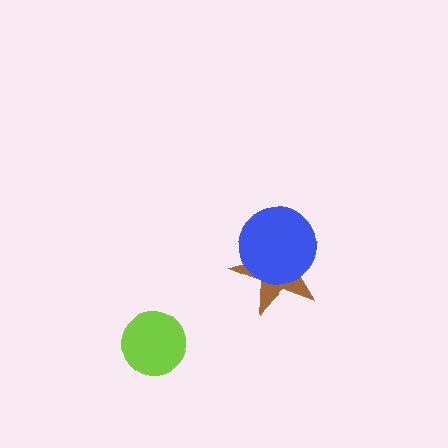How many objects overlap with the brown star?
1 object overlaps with the brown star.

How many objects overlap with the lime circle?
0 objects overlap with the lime circle.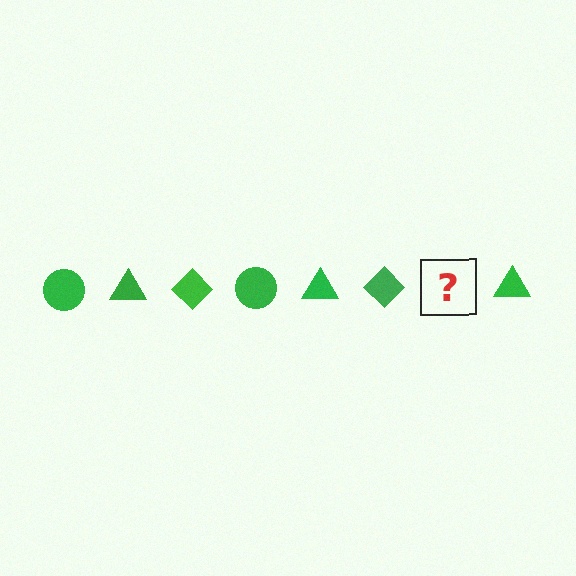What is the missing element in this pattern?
The missing element is a green circle.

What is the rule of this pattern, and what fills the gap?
The rule is that the pattern cycles through circle, triangle, diamond shapes in green. The gap should be filled with a green circle.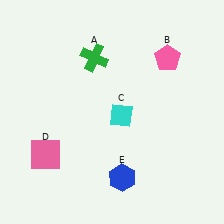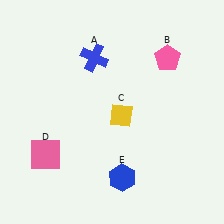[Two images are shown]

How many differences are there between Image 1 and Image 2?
There are 2 differences between the two images.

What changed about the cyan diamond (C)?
In Image 1, C is cyan. In Image 2, it changed to yellow.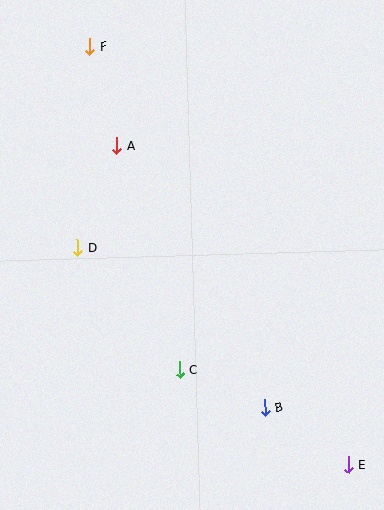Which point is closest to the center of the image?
Point D at (78, 248) is closest to the center.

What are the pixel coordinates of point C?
Point C is at (180, 370).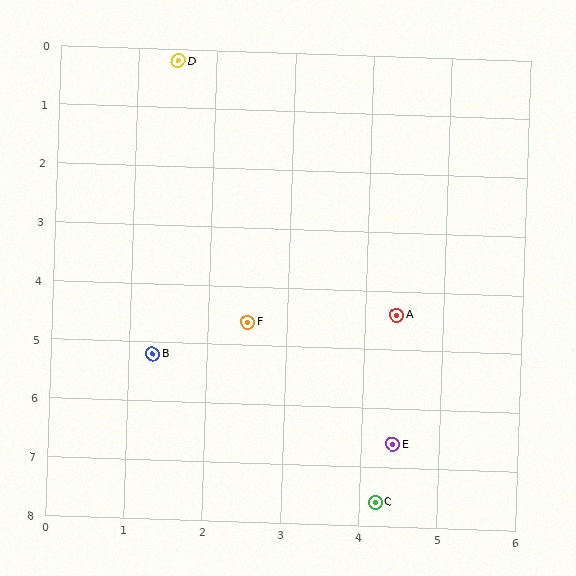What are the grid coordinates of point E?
Point E is at approximately (4.4, 6.6).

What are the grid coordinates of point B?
Point B is at approximately (1.3, 5.2).